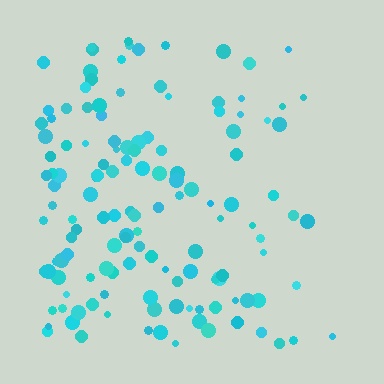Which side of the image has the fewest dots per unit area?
The right.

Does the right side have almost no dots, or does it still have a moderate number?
Still a moderate number, just noticeably fewer than the left.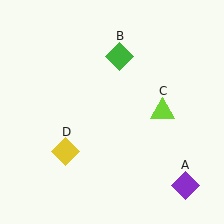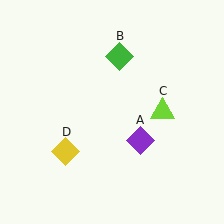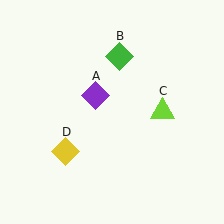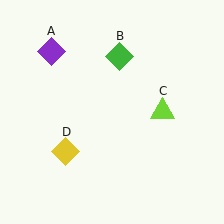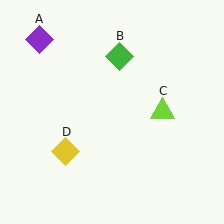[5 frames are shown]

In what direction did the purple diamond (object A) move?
The purple diamond (object A) moved up and to the left.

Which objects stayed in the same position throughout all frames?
Green diamond (object B) and lime triangle (object C) and yellow diamond (object D) remained stationary.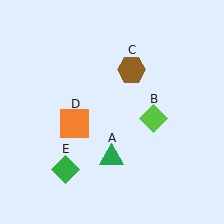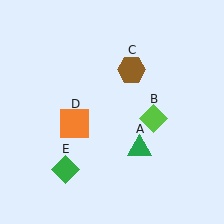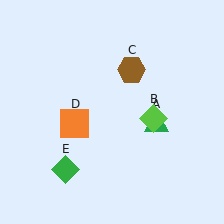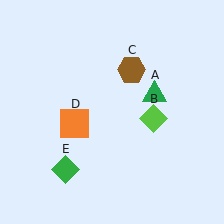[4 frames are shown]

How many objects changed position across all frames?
1 object changed position: green triangle (object A).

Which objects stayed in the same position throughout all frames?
Lime diamond (object B) and brown hexagon (object C) and orange square (object D) and green diamond (object E) remained stationary.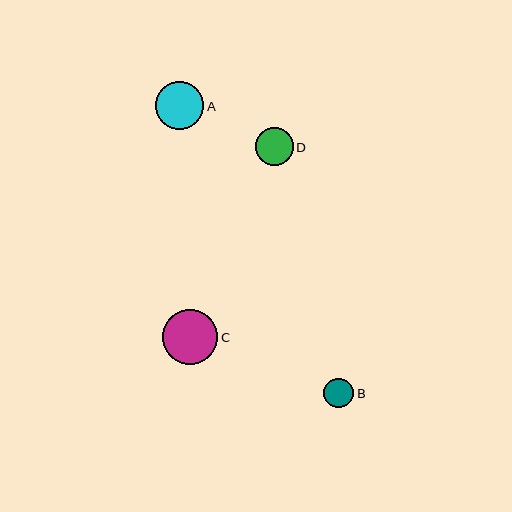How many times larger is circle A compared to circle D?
Circle A is approximately 1.3 times the size of circle D.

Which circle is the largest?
Circle C is the largest with a size of approximately 55 pixels.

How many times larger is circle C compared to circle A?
Circle C is approximately 1.1 times the size of circle A.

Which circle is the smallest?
Circle B is the smallest with a size of approximately 30 pixels.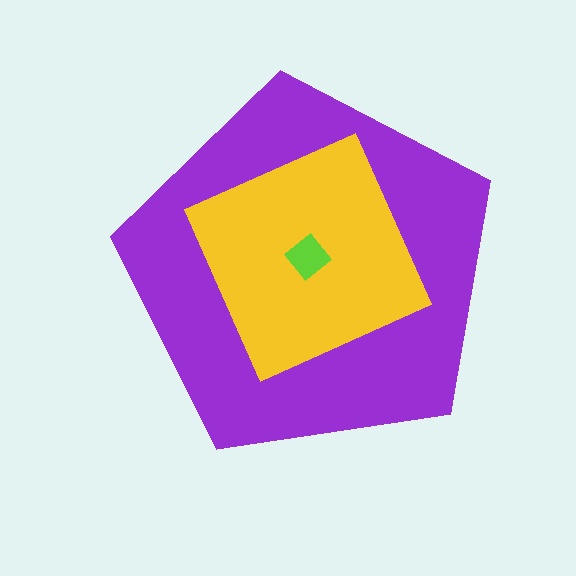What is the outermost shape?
The purple pentagon.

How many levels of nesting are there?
3.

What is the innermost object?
The lime diamond.